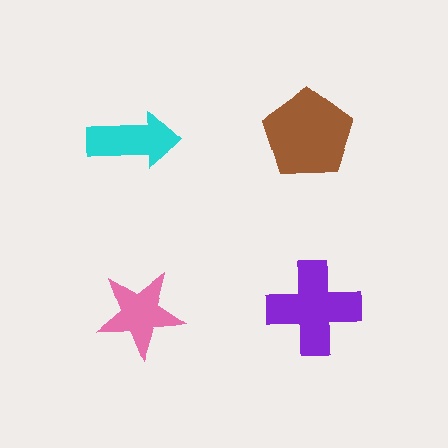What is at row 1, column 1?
A cyan arrow.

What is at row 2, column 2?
A purple cross.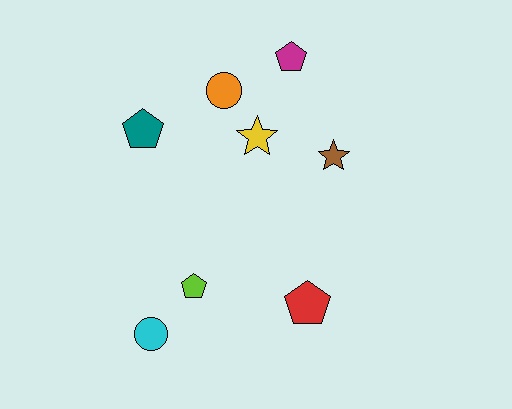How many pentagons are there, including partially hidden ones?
There are 4 pentagons.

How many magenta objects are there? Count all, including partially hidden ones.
There is 1 magenta object.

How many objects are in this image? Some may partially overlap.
There are 8 objects.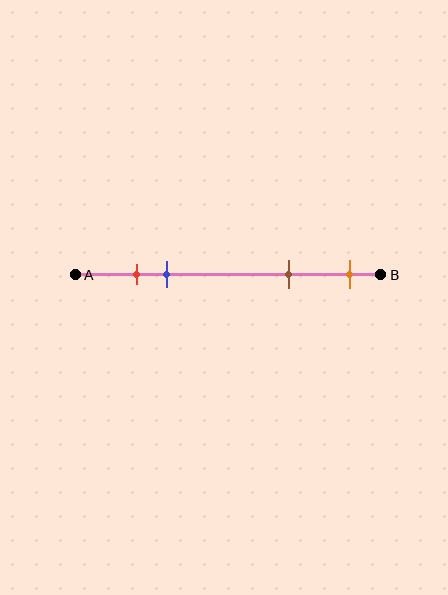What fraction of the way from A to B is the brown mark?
The brown mark is approximately 70% (0.7) of the way from A to B.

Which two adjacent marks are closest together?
The red and blue marks are the closest adjacent pair.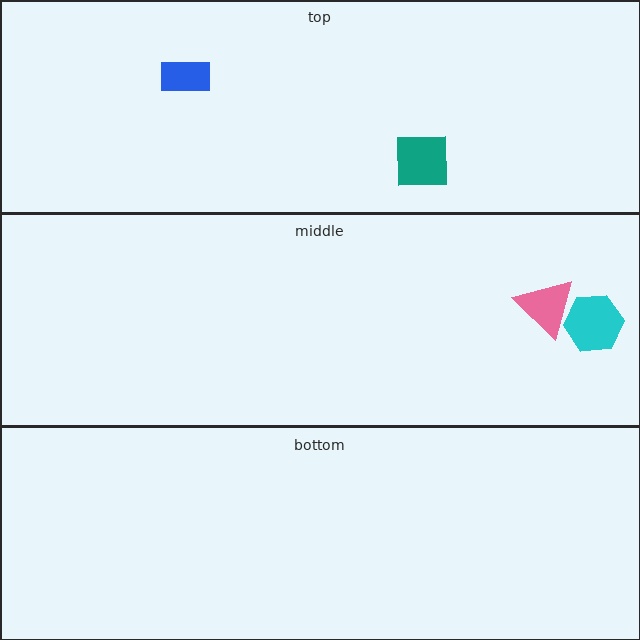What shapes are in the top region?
The teal square, the blue rectangle.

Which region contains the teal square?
The top region.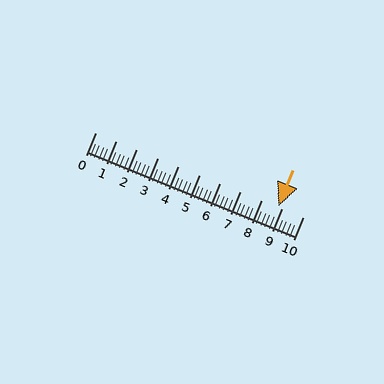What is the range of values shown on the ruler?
The ruler shows values from 0 to 10.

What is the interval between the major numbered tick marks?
The major tick marks are spaced 1 units apart.